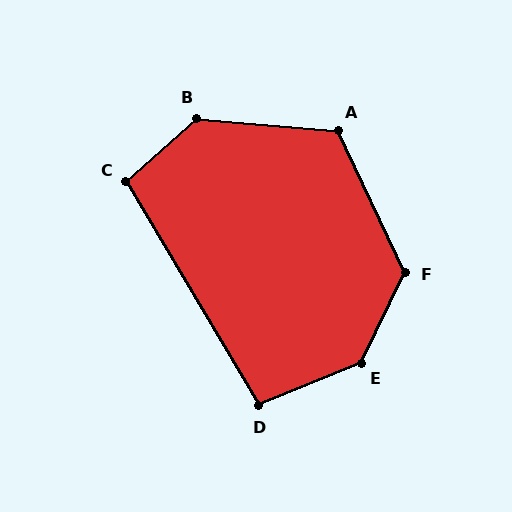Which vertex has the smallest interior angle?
D, at approximately 98 degrees.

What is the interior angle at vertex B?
Approximately 133 degrees (obtuse).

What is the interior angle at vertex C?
Approximately 101 degrees (obtuse).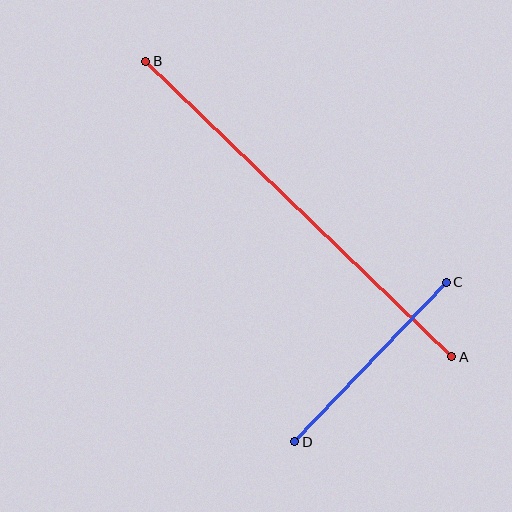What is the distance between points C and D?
The distance is approximately 220 pixels.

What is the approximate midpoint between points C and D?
The midpoint is at approximately (371, 362) pixels.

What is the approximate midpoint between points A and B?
The midpoint is at approximately (299, 209) pixels.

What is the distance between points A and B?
The distance is approximately 426 pixels.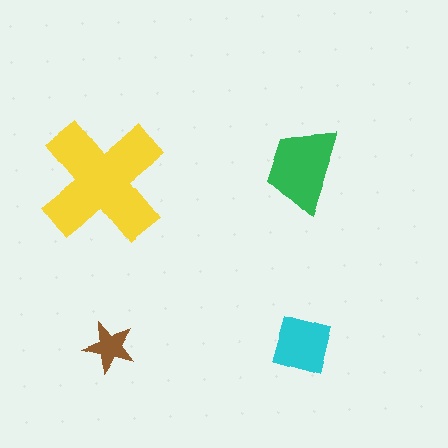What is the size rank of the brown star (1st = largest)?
4th.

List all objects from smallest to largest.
The brown star, the cyan square, the green trapezoid, the yellow cross.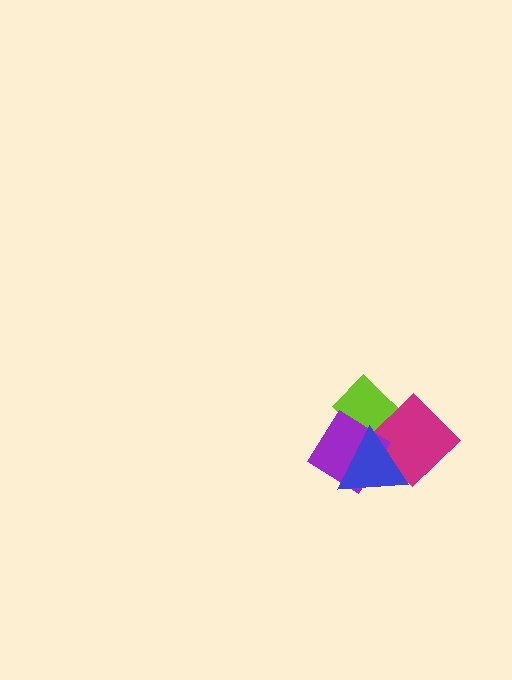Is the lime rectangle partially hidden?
Yes, it is partially covered by another shape.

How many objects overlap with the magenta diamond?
3 objects overlap with the magenta diamond.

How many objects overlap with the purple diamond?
3 objects overlap with the purple diamond.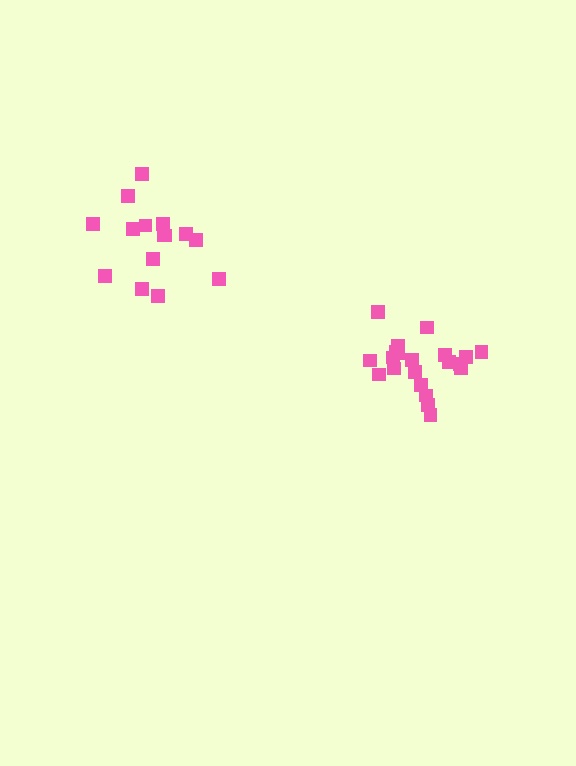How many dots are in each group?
Group 1: 21 dots, Group 2: 15 dots (36 total).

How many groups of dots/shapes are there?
There are 2 groups.